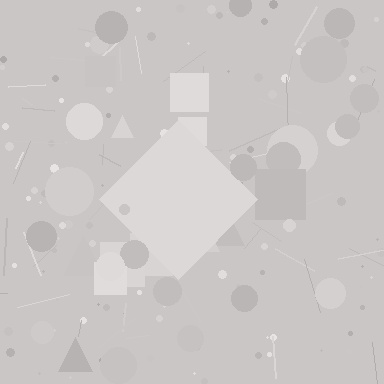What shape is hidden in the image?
A diamond is hidden in the image.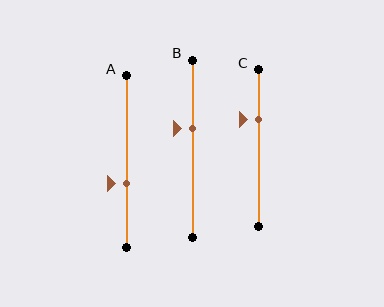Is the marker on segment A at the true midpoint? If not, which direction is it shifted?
No, the marker on segment A is shifted downward by about 13% of the segment length.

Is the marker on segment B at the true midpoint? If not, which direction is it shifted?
No, the marker on segment B is shifted upward by about 12% of the segment length.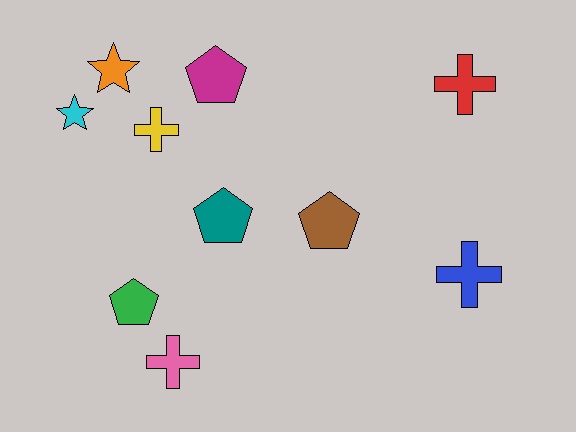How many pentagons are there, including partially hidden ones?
There are 4 pentagons.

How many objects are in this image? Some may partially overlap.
There are 10 objects.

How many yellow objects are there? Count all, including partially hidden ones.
There is 1 yellow object.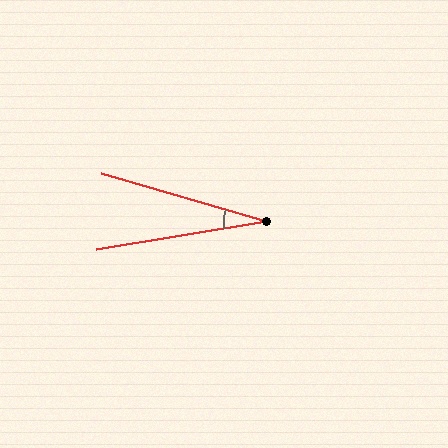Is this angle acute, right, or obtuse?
It is acute.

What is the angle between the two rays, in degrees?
Approximately 26 degrees.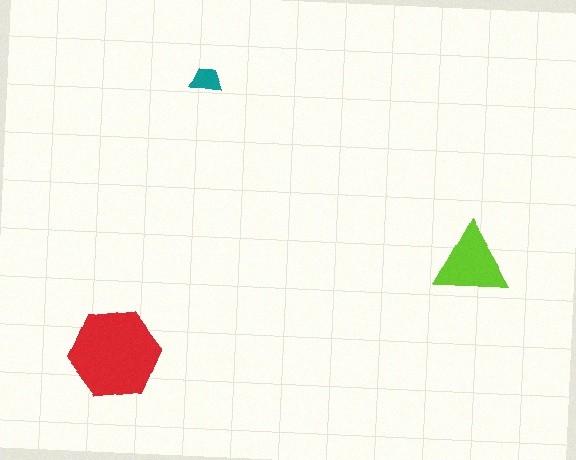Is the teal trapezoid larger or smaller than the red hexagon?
Smaller.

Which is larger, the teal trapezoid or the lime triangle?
The lime triangle.